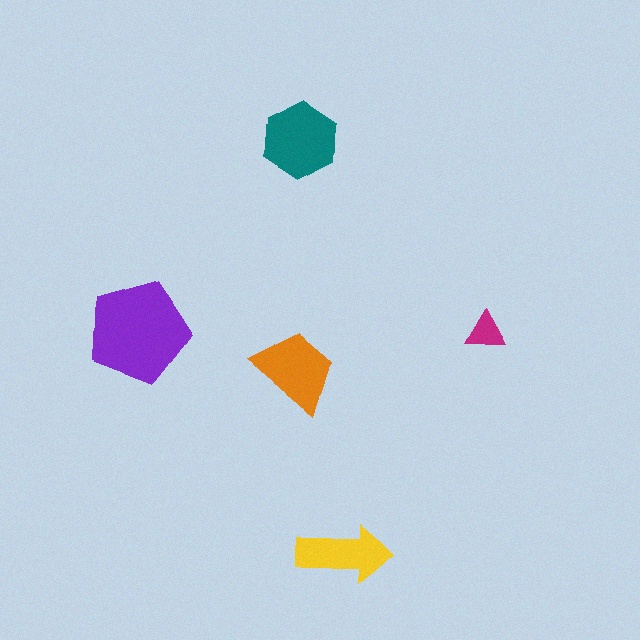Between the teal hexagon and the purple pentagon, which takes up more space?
The purple pentagon.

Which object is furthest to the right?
The magenta triangle is rightmost.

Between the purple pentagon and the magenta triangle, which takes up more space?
The purple pentagon.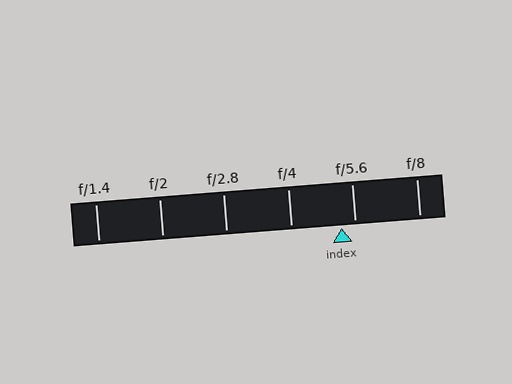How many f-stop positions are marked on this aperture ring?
There are 6 f-stop positions marked.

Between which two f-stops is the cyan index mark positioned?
The index mark is between f/4 and f/5.6.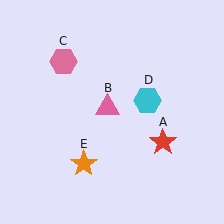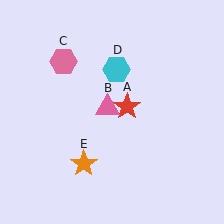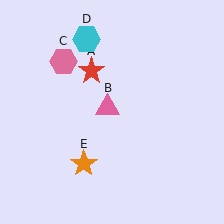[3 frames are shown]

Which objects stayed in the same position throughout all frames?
Pink triangle (object B) and pink hexagon (object C) and orange star (object E) remained stationary.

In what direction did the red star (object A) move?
The red star (object A) moved up and to the left.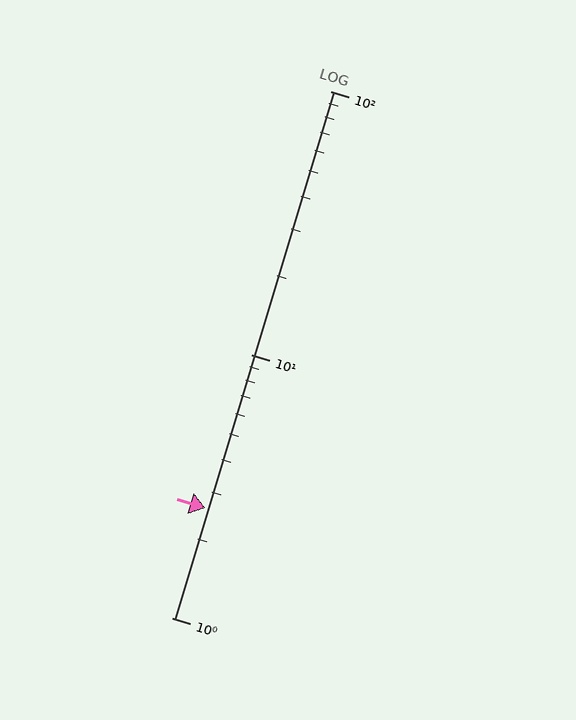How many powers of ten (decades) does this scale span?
The scale spans 2 decades, from 1 to 100.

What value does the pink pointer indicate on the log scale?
The pointer indicates approximately 2.6.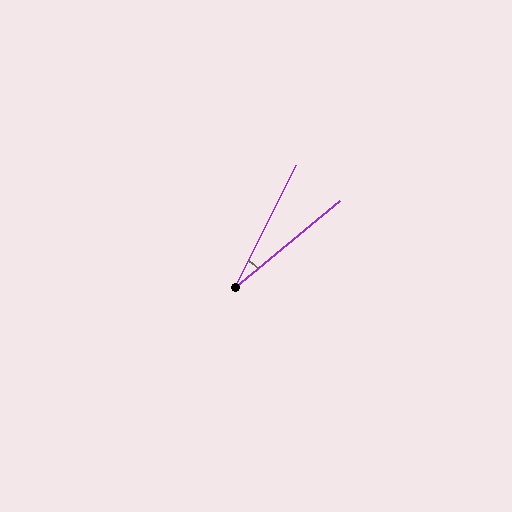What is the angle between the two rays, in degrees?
Approximately 24 degrees.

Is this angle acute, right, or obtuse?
It is acute.